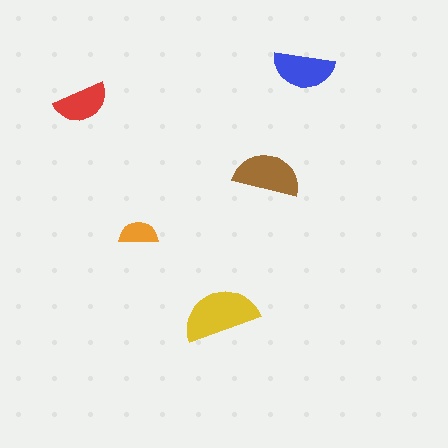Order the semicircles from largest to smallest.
the yellow one, the brown one, the blue one, the red one, the orange one.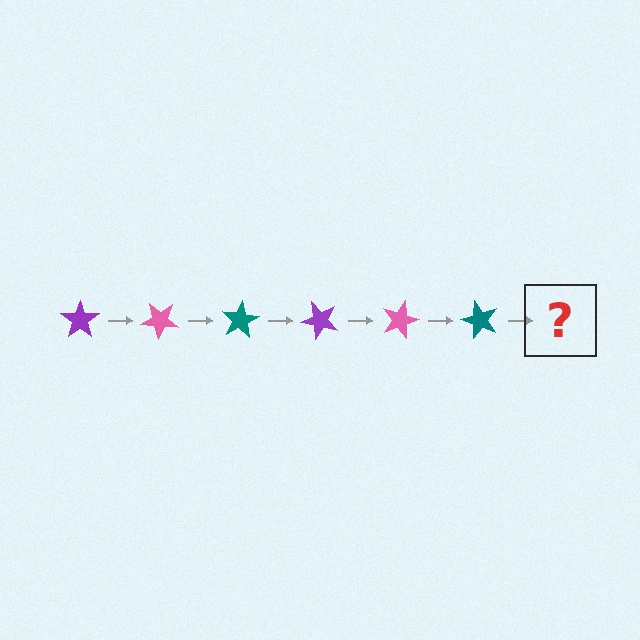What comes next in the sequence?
The next element should be a purple star, rotated 240 degrees from the start.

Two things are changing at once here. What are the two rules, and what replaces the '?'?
The two rules are that it rotates 40 degrees each step and the color cycles through purple, pink, and teal. The '?' should be a purple star, rotated 240 degrees from the start.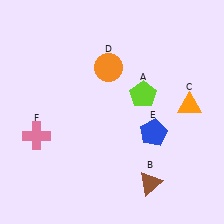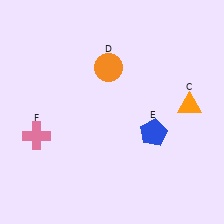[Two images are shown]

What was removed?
The lime pentagon (A), the brown triangle (B) were removed in Image 2.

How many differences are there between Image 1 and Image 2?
There are 2 differences between the two images.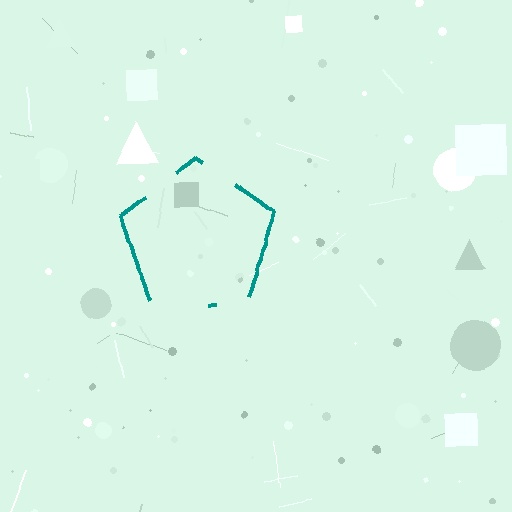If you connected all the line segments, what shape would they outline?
They would outline a pentagon.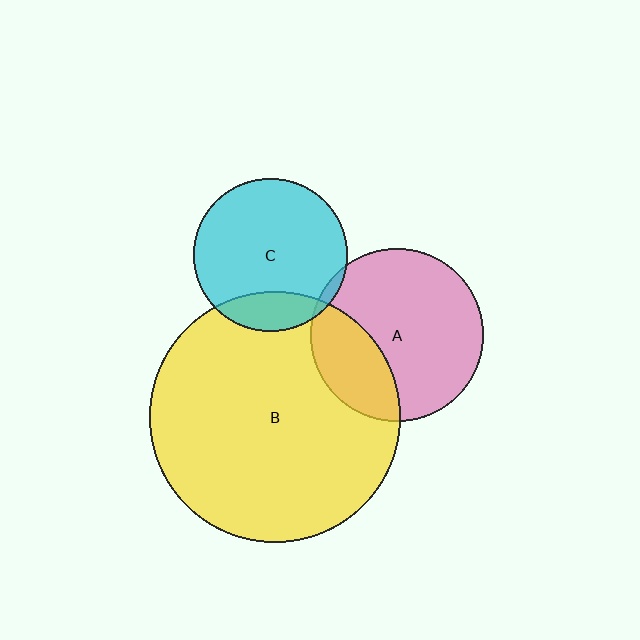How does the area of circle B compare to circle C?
Approximately 2.7 times.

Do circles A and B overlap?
Yes.